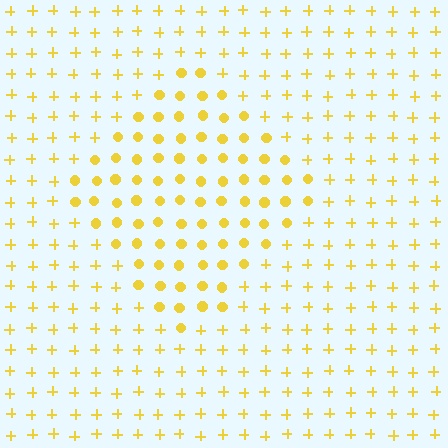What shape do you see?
I see a diamond.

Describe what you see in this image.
The image is filled with small yellow elements arranged in a uniform grid. A diamond-shaped region contains circles, while the surrounding area contains plus signs. The boundary is defined purely by the change in element shape.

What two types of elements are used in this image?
The image uses circles inside the diamond region and plus signs outside it.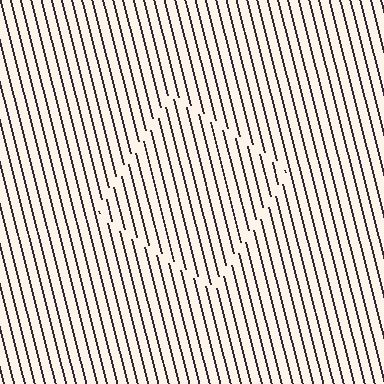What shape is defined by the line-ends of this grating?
An illusory square. The interior of the shape contains the same grating, shifted by half a period — the contour is defined by the phase discontinuity where line-ends from the inner and outer gratings abut.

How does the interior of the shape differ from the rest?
The interior of the shape contains the same grating, shifted by half a period — the contour is defined by the phase discontinuity where line-ends from the inner and outer gratings abut.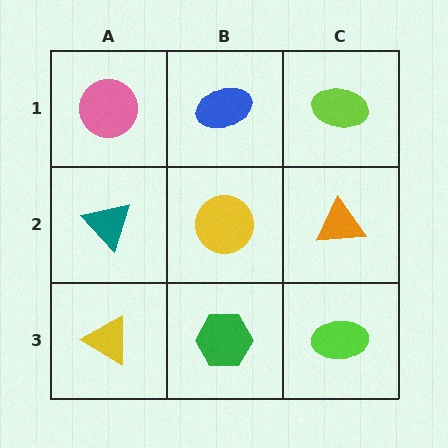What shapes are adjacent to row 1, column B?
A yellow circle (row 2, column B), a pink circle (row 1, column A), a lime ellipse (row 1, column C).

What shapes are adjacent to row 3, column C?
An orange triangle (row 2, column C), a green hexagon (row 3, column B).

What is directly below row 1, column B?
A yellow circle.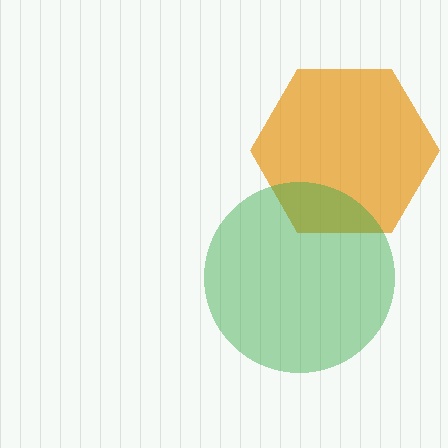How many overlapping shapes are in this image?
There are 2 overlapping shapes in the image.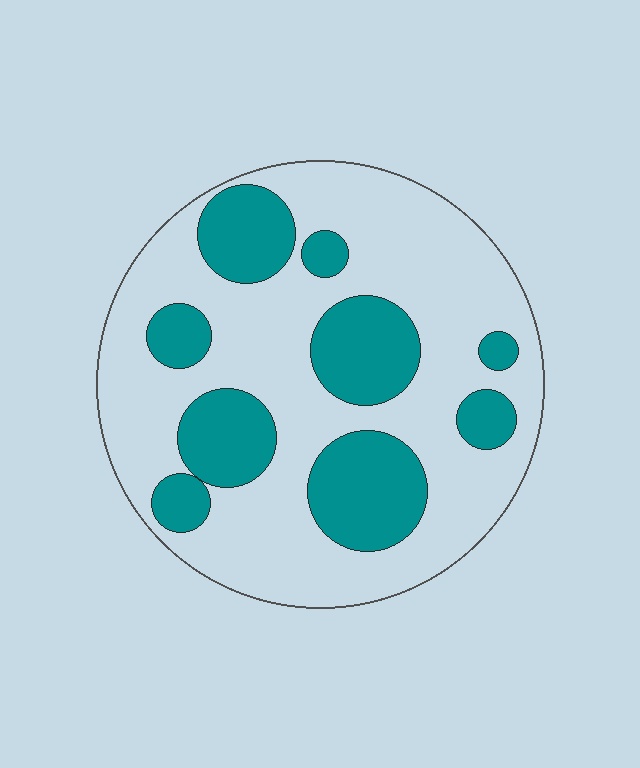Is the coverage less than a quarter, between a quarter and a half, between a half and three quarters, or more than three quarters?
Between a quarter and a half.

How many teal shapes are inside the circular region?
9.